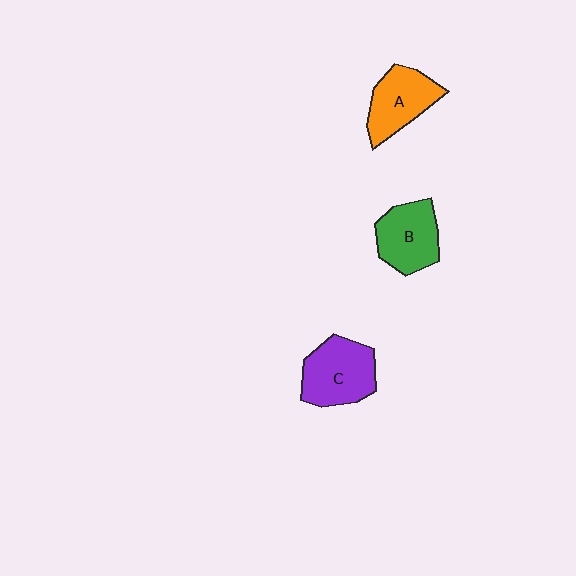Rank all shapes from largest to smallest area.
From largest to smallest: C (purple), B (green), A (orange).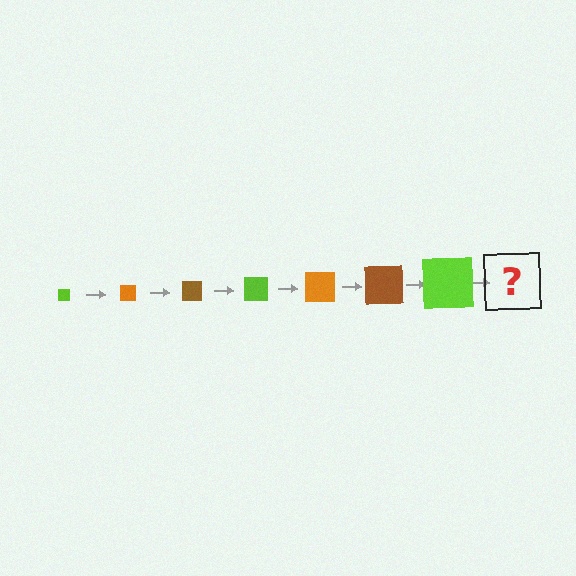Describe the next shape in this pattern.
It should be an orange square, larger than the previous one.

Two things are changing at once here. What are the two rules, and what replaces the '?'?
The two rules are that the square grows larger each step and the color cycles through lime, orange, and brown. The '?' should be an orange square, larger than the previous one.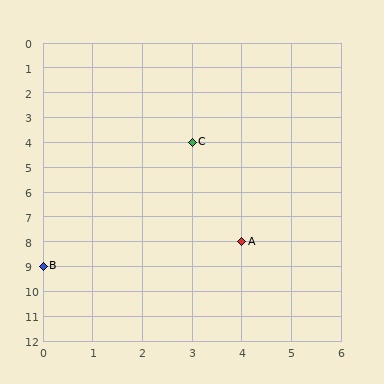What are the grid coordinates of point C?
Point C is at grid coordinates (3, 4).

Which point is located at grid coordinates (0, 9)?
Point B is at (0, 9).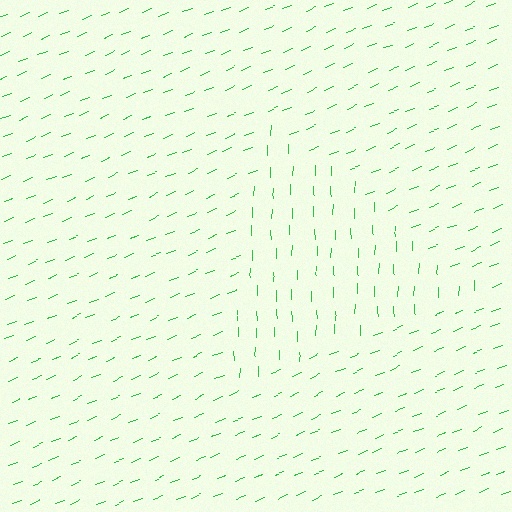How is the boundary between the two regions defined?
The boundary is defined purely by a change in line orientation (approximately 67 degrees difference). All lines are the same color and thickness.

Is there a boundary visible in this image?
Yes, there is a texture boundary formed by a change in line orientation.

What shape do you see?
I see a triangle.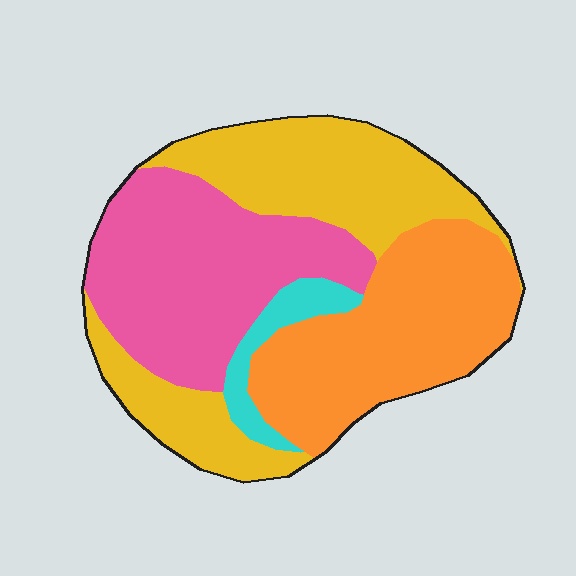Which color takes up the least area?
Cyan, at roughly 5%.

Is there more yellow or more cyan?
Yellow.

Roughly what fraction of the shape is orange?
Orange takes up between a quarter and a half of the shape.